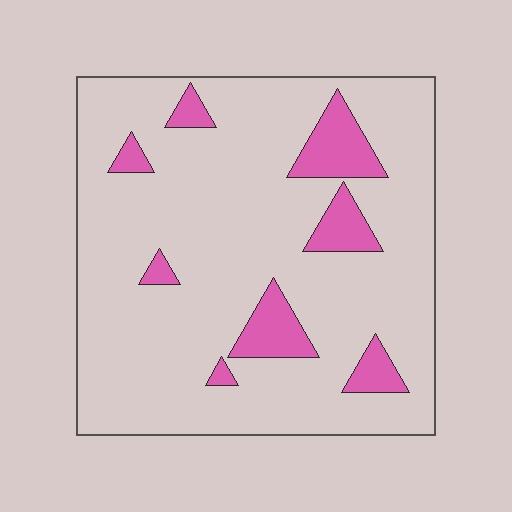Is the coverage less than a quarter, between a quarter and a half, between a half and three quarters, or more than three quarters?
Less than a quarter.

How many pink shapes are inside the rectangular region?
8.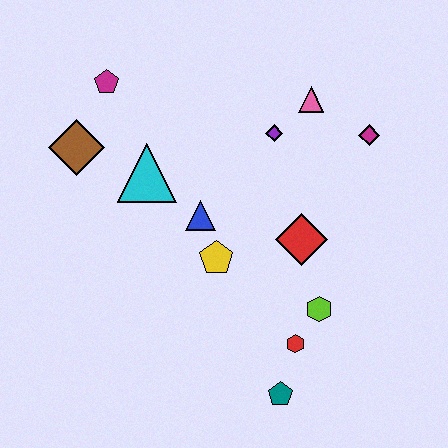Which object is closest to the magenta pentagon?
The brown diamond is closest to the magenta pentagon.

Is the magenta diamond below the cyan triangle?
No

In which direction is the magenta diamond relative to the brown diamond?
The magenta diamond is to the right of the brown diamond.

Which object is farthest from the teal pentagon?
The magenta pentagon is farthest from the teal pentagon.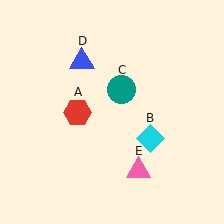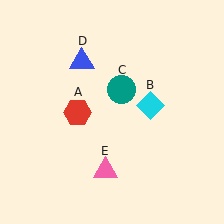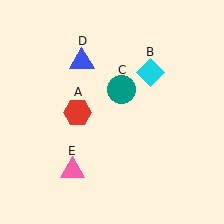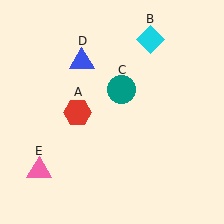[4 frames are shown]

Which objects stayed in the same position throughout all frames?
Red hexagon (object A) and teal circle (object C) and blue triangle (object D) remained stationary.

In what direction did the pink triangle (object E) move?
The pink triangle (object E) moved left.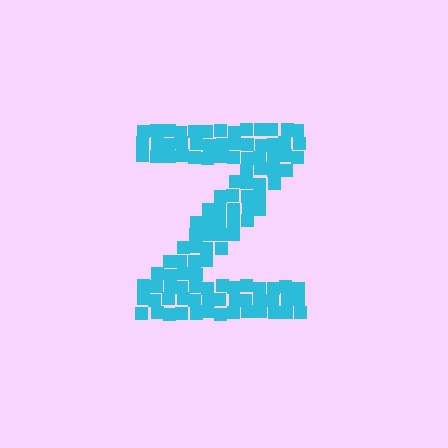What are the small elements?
The small elements are squares.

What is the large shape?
The large shape is the letter Z.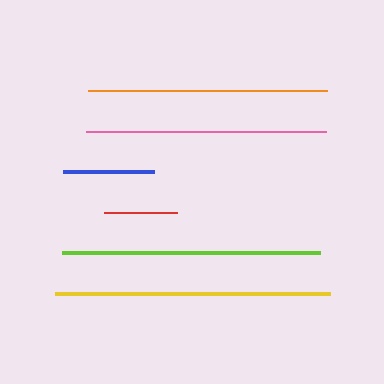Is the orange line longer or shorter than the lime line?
The lime line is longer than the orange line.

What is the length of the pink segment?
The pink segment is approximately 240 pixels long.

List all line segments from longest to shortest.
From longest to shortest: yellow, lime, pink, orange, blue, red.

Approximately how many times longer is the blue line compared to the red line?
The blue line is approximately 1.2 times the length of the red line.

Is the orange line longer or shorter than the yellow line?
The yellow line is longer than the orange line.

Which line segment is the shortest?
The red line is the shortest at approximately 73 pixels.